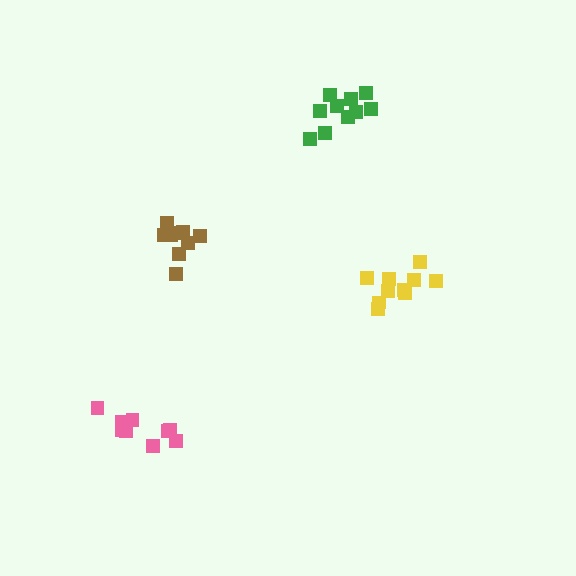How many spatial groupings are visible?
There are 4 spatial groupings.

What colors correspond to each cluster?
The clusters are colored: green, brown, yellow, pink.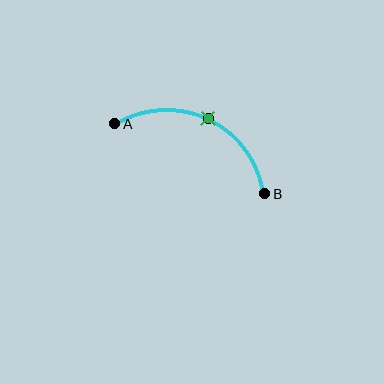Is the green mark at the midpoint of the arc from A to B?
Yes. The green mark lies on the arc at equal arc-length from both A and B — it is the arc midpoint.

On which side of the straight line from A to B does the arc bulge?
The arc bulges above the straight line connecting A and B.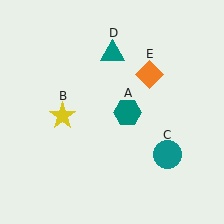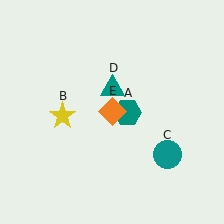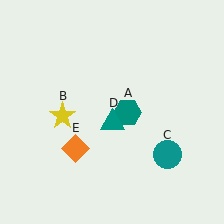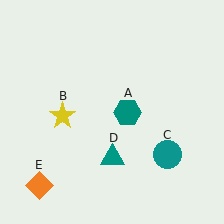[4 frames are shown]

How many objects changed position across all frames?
2 objects changed position: teal triangle (object D), orange diamond (object E).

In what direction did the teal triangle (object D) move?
The teal triangle (object D) moved down.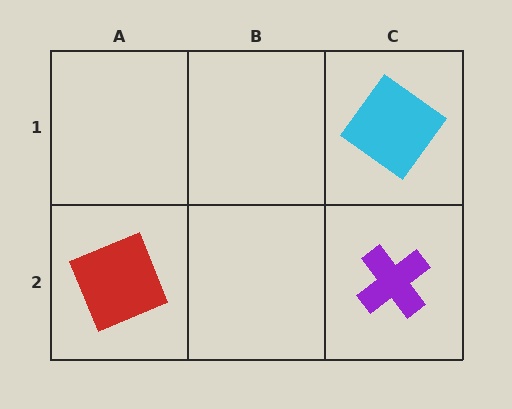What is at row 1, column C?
A cyan diamond.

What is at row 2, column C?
A purple cross.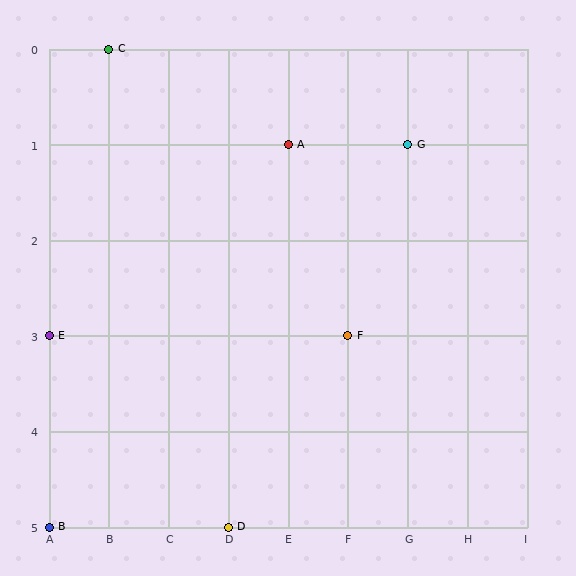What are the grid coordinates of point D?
Point D is at grid coordinates (D, 5).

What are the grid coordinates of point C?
Point C is at grid coordinates (B, 0).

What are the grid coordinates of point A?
Point A is at grid coordinates (E, 1).